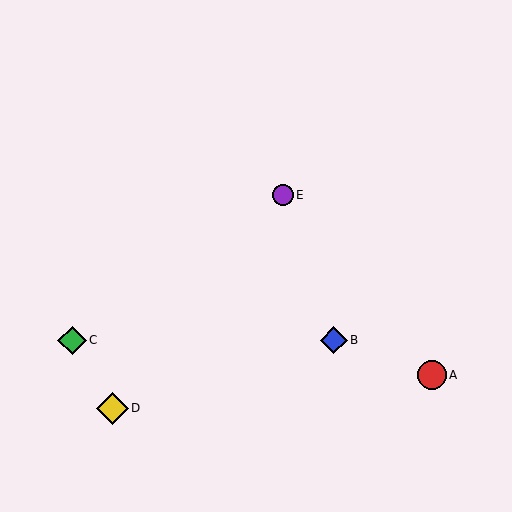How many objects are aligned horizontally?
2 objects (B, C) are aligned horizontally.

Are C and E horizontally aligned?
No, C is at y≈340 and E is at y≈195.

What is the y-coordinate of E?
Object E is at y≈195.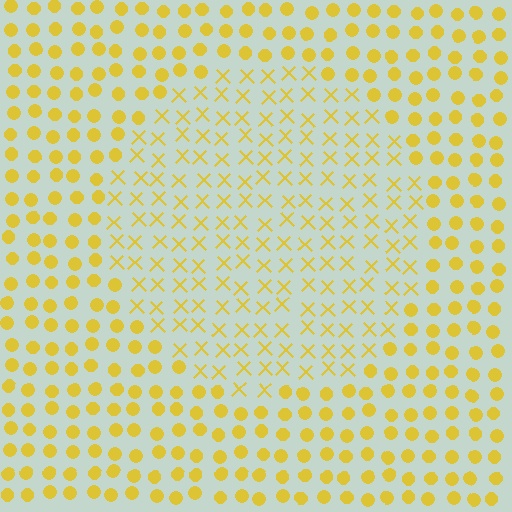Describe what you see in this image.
The image is filled with small yellow elements arranged in a uniform grid. A circle-shaped region contains X marks, while the surrounding area contains circles. The boundary is defined purely by the change in element shape.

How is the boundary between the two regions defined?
The boundary is defined by a change in element shape: X marks inside vs. circles outside. All elements share the same color and spacing.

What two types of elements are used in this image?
The image uses X marks inside the circle region and circles outside it.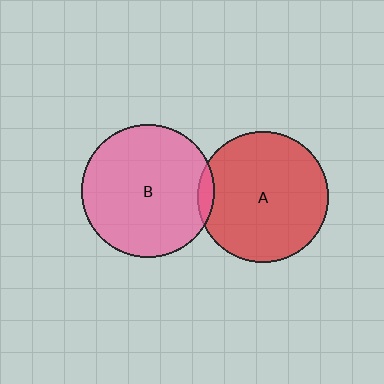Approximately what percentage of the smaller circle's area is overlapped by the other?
Approximately 5%.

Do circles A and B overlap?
Yes.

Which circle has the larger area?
Circle B (pink).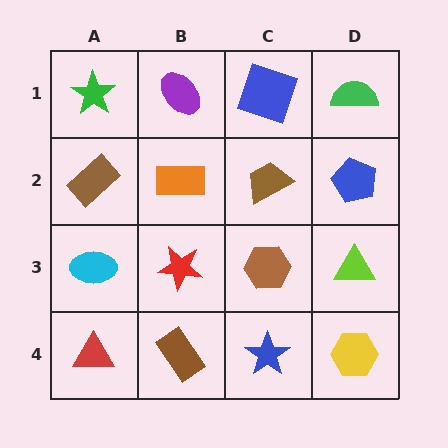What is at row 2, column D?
A blue pentagon.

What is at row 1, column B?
A purple ellipse.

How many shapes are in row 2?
4 shapes.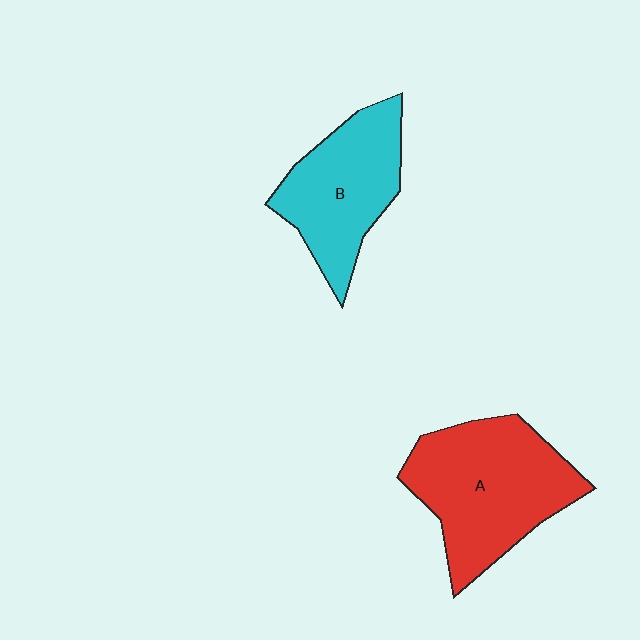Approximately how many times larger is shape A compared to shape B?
Approximately 1.3 times.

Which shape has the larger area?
Shape A (red).